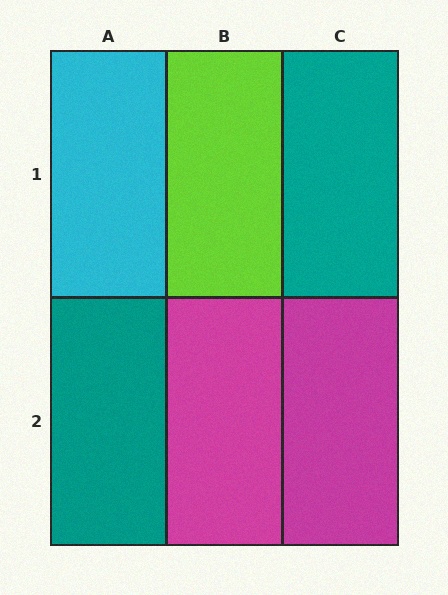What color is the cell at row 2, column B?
Magenta.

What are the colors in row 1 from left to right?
Cyan, lime, teal.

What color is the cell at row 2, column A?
Teal.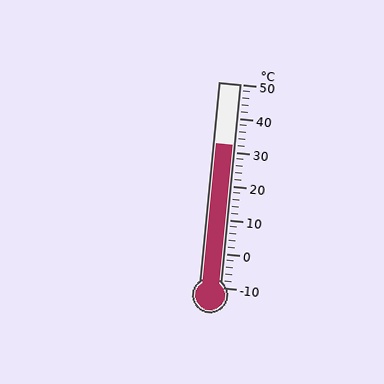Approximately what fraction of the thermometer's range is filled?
The thermometer is filled to approximately 70% of its range.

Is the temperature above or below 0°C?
The temperature is above 0°C.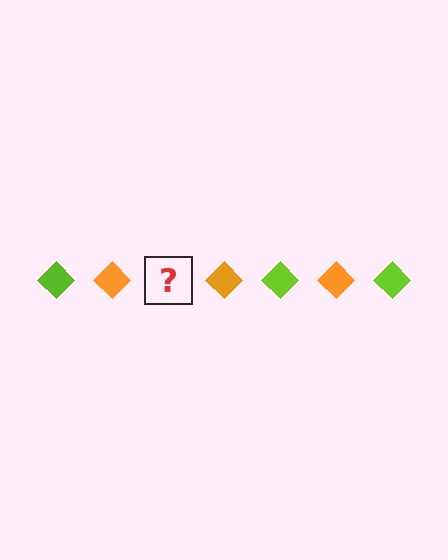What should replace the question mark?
The question mark should be replaced with a lime diamond.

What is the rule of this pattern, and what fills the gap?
The rule is that the pattern cycles through lime, orange diamonds. The gap should be filled with a lime diamond.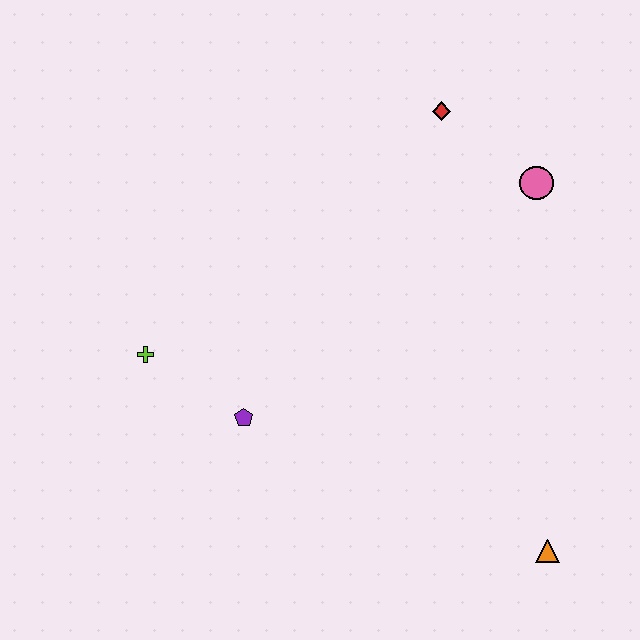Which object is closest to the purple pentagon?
The lime cross is closest to the purple pentagon.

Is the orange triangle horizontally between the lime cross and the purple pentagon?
No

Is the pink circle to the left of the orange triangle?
Yes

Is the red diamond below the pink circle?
No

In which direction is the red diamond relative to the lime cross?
The red diamond is to the right of the lime cross.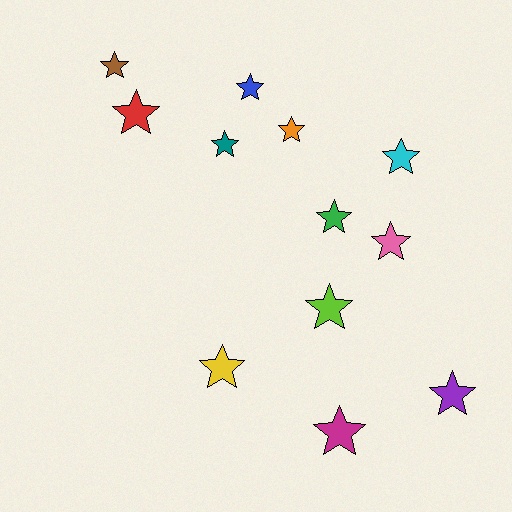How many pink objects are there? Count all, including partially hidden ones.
There is 1 pink object.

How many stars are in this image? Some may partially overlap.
There are 12 stars.